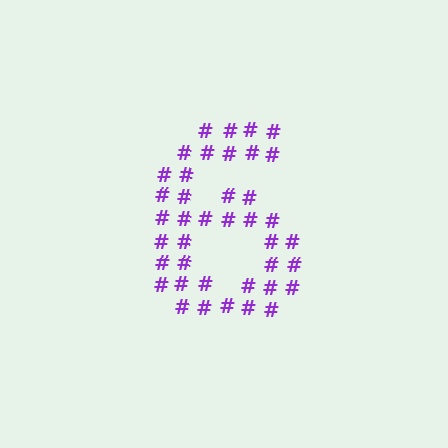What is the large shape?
The large shape is the digit 6.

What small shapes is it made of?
It is made of small hash symbols.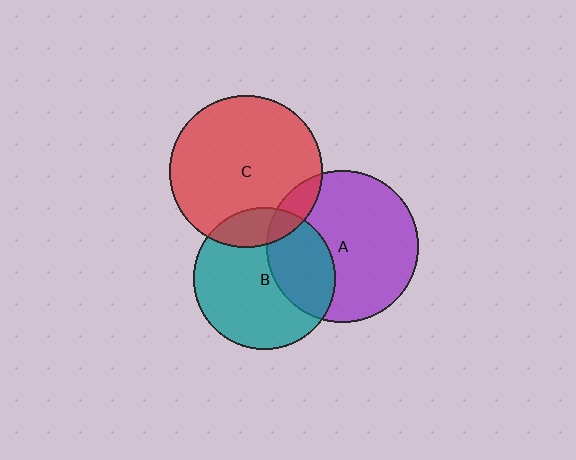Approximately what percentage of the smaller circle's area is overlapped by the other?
Approximately 15%.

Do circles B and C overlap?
Yes.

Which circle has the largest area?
Circle C (red).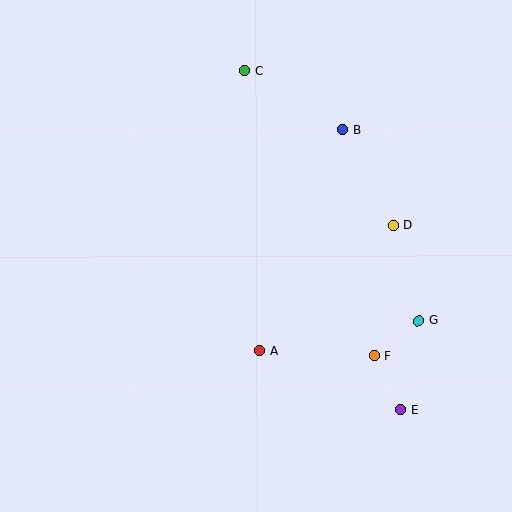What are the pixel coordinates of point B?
Point B is at (342, 130).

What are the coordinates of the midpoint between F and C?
The midpoint between F and C is at (310, 213).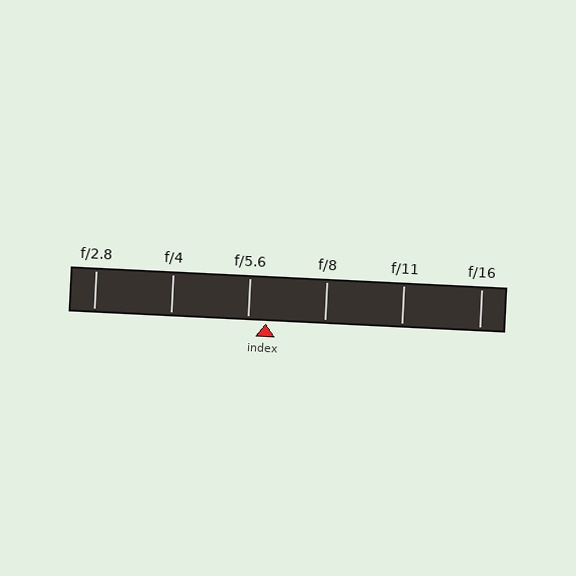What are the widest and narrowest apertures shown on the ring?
The widest aperture shown is f/2.8 and the narrowest is f/16.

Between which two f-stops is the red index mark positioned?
The index mark is between f/5.6 and f/8.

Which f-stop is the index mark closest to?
The index mark is closest to f/5.6.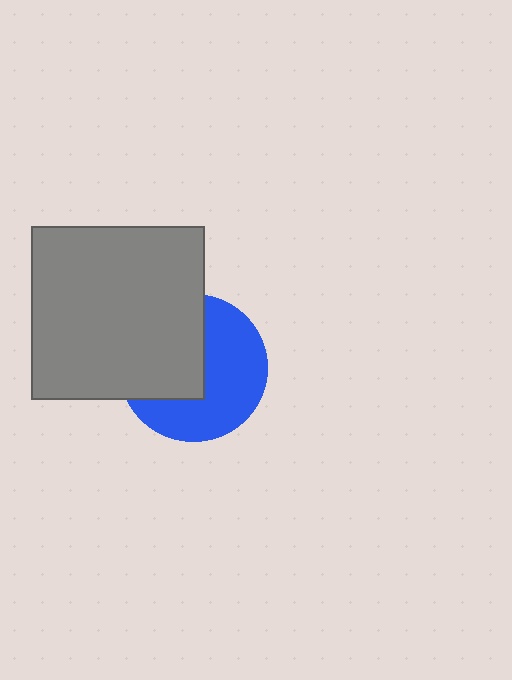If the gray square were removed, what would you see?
You would see the complete blue circle.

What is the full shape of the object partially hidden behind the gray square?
The partially hidden object is a blue circle.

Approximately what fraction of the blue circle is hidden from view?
Roughly 46% of the blue circle is hidden behind the gray square.